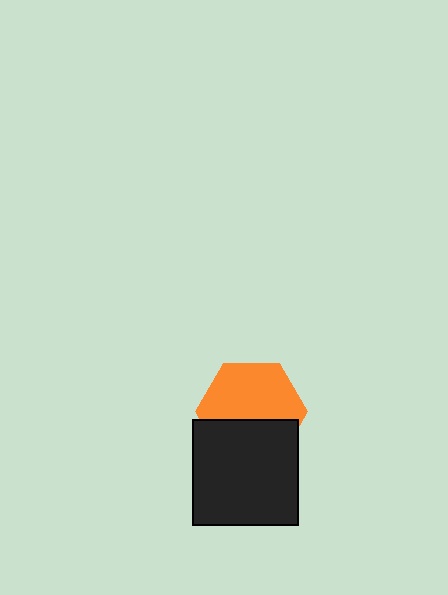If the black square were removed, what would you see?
You would see the complete orange hexagon.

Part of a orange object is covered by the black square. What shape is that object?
It is a hexagon.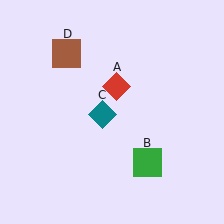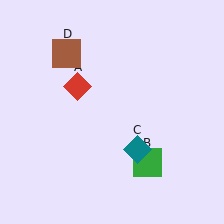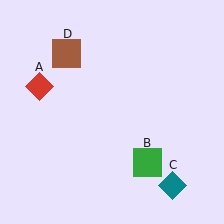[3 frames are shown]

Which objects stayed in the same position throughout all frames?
Green square (object B) and brown square (object D) remained stationary.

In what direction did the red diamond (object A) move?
The red diamond (object A) moved left.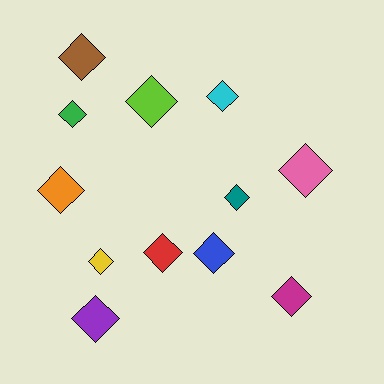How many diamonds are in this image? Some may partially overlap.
There are 12 diamonds.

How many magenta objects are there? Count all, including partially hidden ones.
There is 1 magenta object.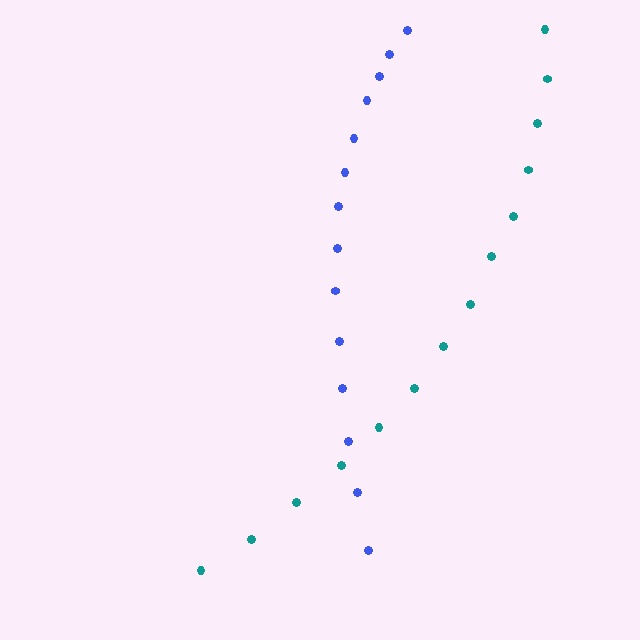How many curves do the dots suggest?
There are 2 distinct paths.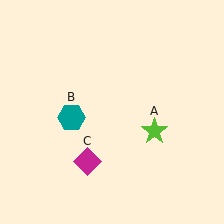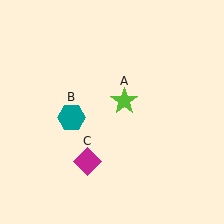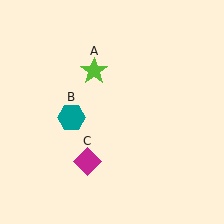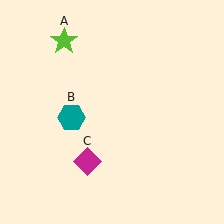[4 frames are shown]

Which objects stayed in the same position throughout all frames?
Teal hexagon (object B) and magenta diamond (object C) remained stationary.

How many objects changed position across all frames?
1 object changed position: lime star (object A).